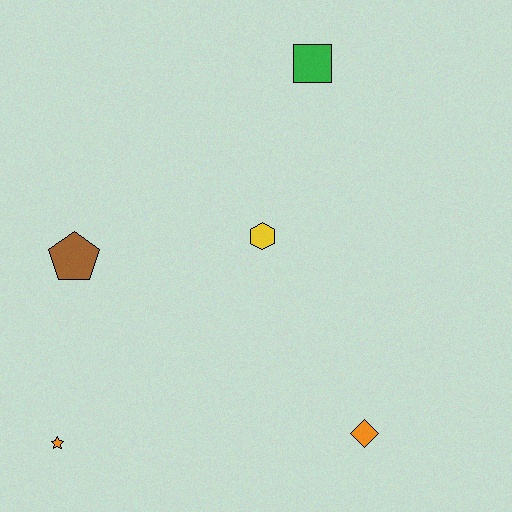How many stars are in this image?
There is 1 star.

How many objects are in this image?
There are 5 objects.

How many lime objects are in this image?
There are no lime objects.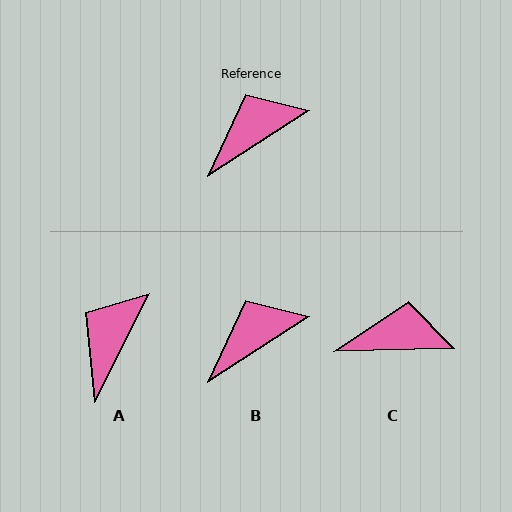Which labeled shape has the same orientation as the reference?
B.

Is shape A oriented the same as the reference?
No, it is off by about 31 degrees.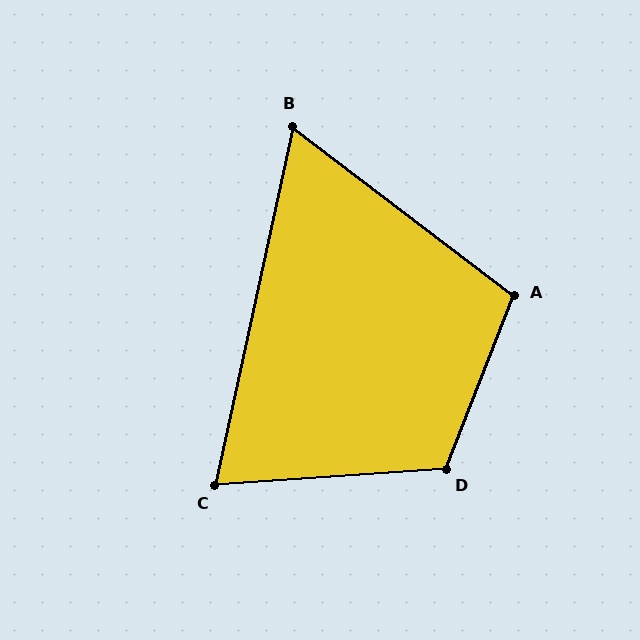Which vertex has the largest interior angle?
D, at approximately 115 degrees.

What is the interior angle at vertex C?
Approximately 74 degrees (acute).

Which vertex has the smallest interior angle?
B, at approximately 65 degrees.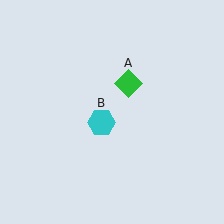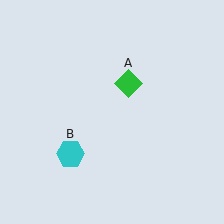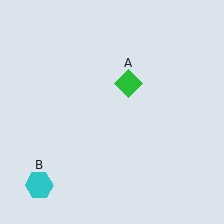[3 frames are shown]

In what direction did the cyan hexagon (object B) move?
The cyan hexagon (object B) moved down and to the left.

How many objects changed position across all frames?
1 object changed position: cyan hexagon (object B).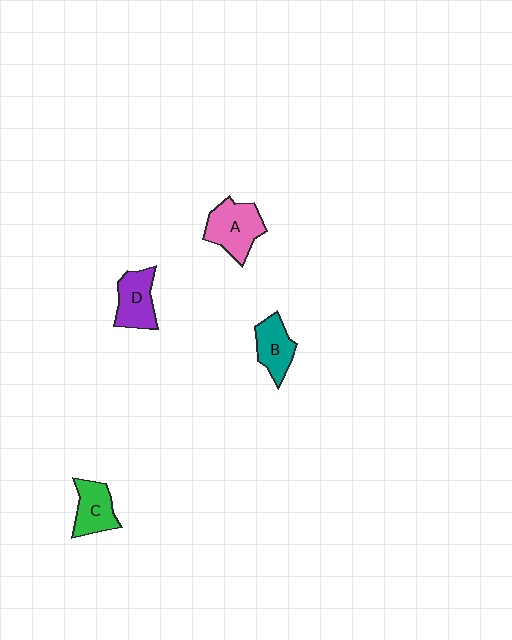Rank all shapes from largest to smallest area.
From largest to smallest: A (pink), D (purple), C (green), B (teal).